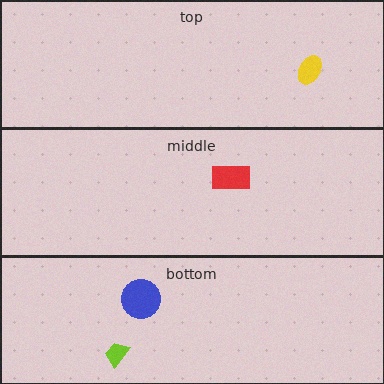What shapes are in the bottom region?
The blue circle, the lime trapezoid.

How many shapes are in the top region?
1.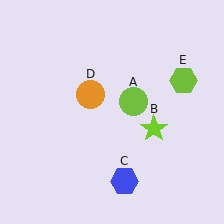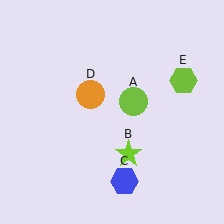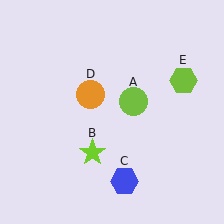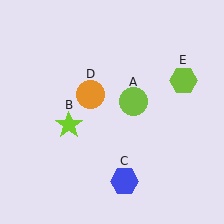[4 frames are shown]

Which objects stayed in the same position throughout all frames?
Lime circle (object A) and blue hexagon (object C) and orange circle (object D) and lime hexagon (object E) remained stationary.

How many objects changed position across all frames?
1 object changed position: lime star (object B).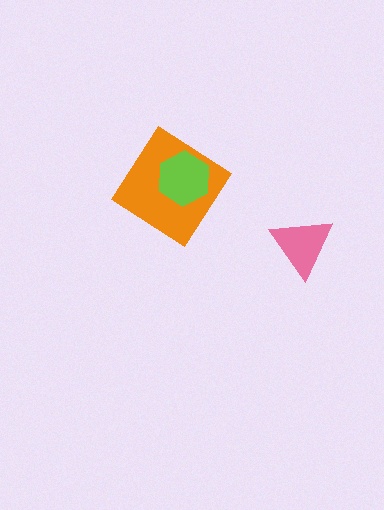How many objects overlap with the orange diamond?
1 object overlaps with the orange diamond.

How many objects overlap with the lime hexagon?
1 object overlaps with the lime hexagon.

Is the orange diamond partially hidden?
Yes, it is partially covered by another shape.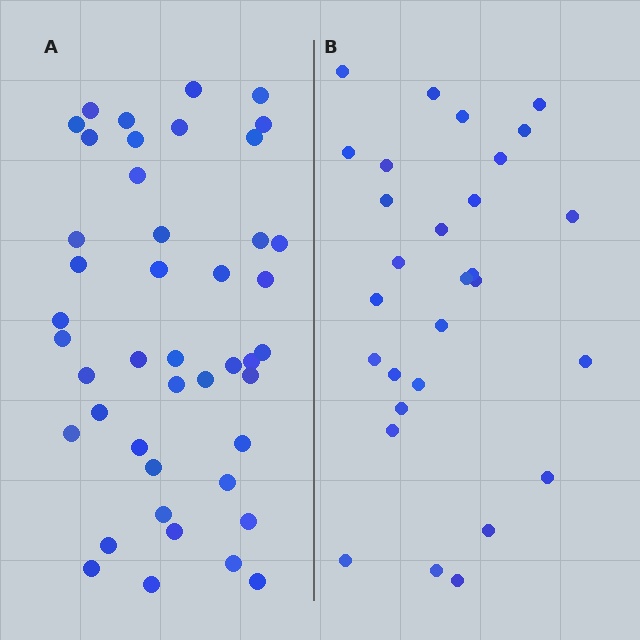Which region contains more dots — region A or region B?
Region A (the left region) has more dots.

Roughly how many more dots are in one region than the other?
Region A has approximately 15 more dots than region B.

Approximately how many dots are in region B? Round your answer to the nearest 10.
About 30 dots. (The exact count is 29, which rounds to 30.)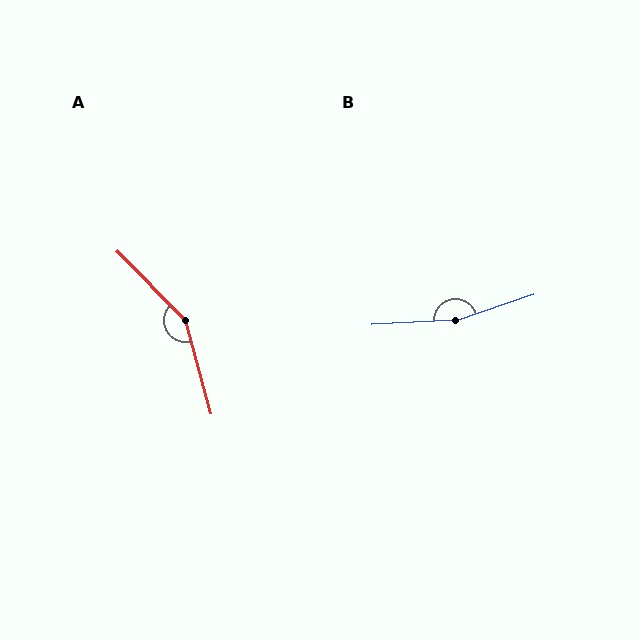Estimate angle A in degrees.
Approximately 150 degrees.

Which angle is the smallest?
A, at approximately 150 degrees.